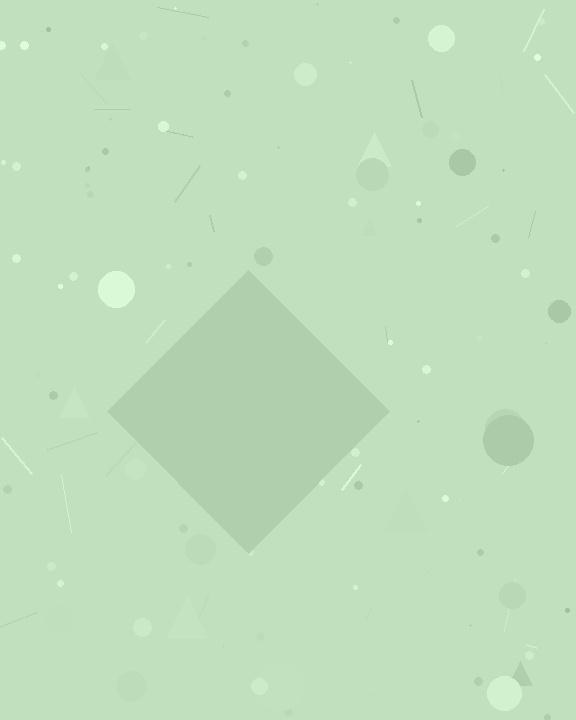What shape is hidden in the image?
A diamond is hidden in the image.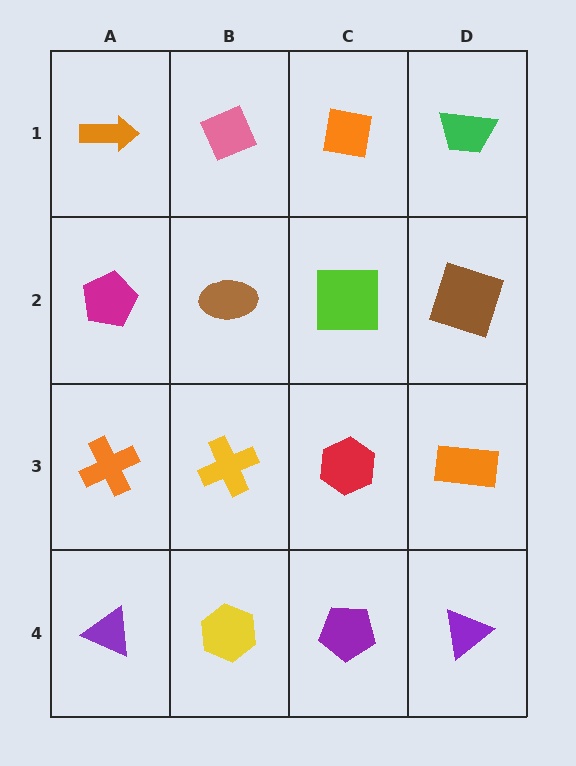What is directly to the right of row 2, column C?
A brown square.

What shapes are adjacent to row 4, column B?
A yellow cross (row 3, column B), a purple triangle (row 4, column A), a purple pentagon (row 4, column C).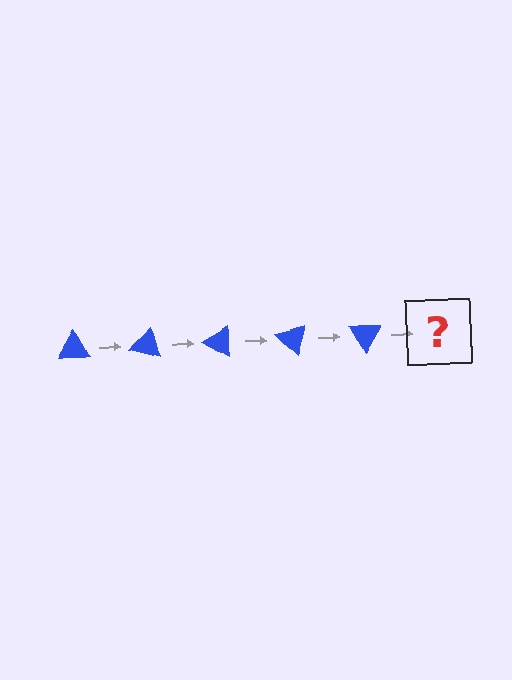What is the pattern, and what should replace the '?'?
The pattern is that the triangle rotates 15 degrees each step. The '?' should be a blue triangle rotated 75 degrees.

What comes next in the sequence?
The next element should be a blue triangle rotated 75 degrees.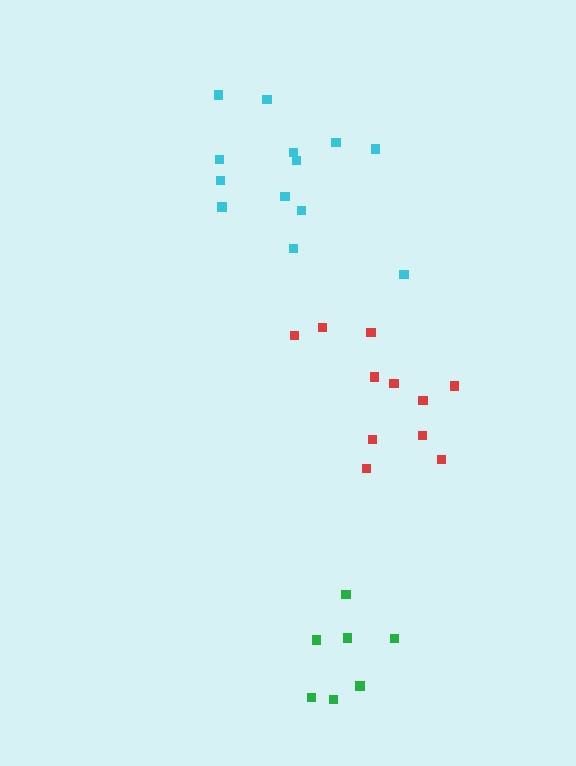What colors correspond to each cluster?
The clusters are colored: cyan, red, green.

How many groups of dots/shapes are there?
There are 3 groups.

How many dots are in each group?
Group 1: 13 dots, Group 2: 11 dots, Group 3: 7 dots (31 total).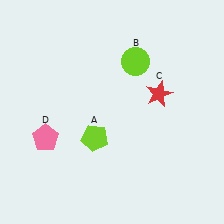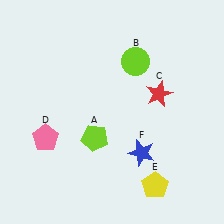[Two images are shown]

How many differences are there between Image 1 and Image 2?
There are 2 differences between the two images.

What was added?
A yellow pentagon (E), a blue star (F) were added in Image 2.